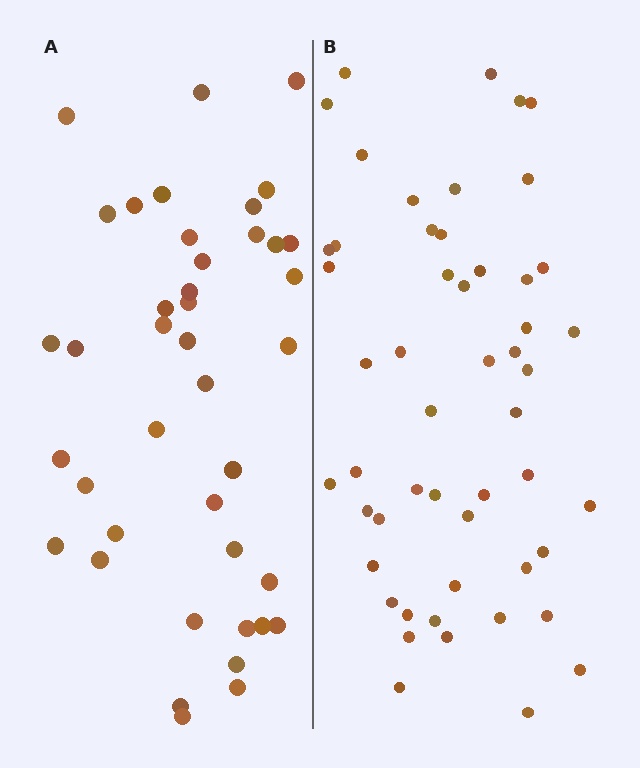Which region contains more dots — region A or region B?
Region B (the right region) has more dots.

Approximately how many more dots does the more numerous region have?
Region B has roughly 12 or so more dots than region A.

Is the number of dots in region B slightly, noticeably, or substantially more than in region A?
Region B has noticeably more, but not dramatically so. The ratio is roughly 1.3 to 1.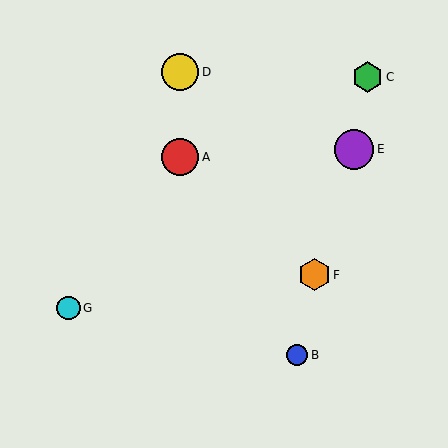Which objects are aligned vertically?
Objects A, D are aligned vertically.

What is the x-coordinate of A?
Object A is at x≈180.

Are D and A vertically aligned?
Yes, both are at x≈180.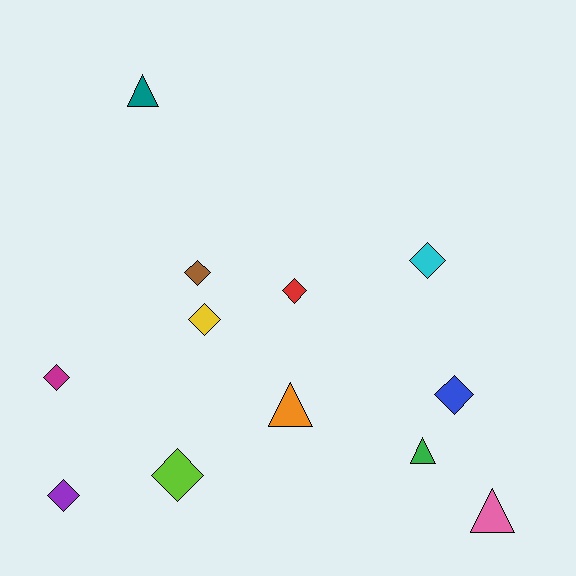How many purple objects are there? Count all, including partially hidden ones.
There is 1 purple object.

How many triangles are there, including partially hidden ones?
There are 4 triangles.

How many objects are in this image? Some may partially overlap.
There are 12 objects.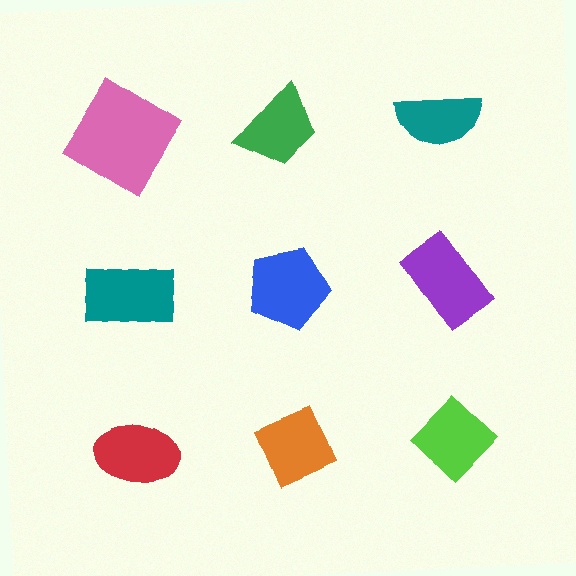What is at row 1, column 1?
A pink diamond.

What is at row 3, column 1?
A red ellipse.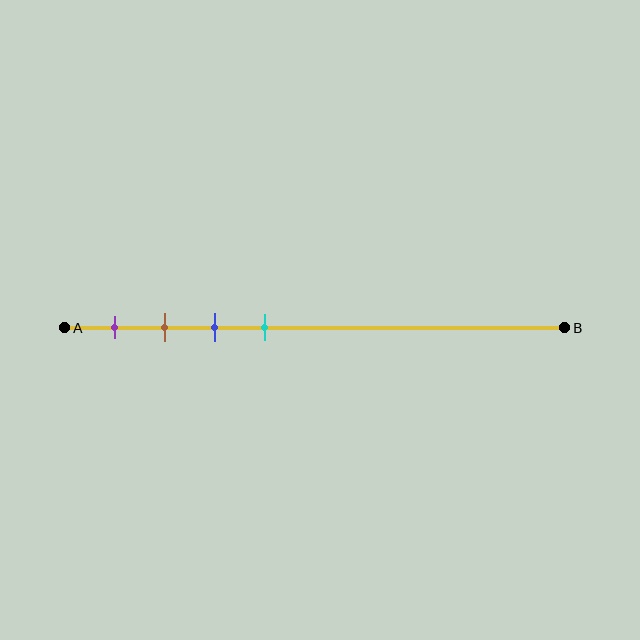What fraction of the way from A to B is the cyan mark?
The cyan mark is approximately 40% (0.4) of the way from A to B.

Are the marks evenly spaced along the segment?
Yes, the marks are approximately evenly spaced.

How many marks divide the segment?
There are 4 marks dividing the segment.